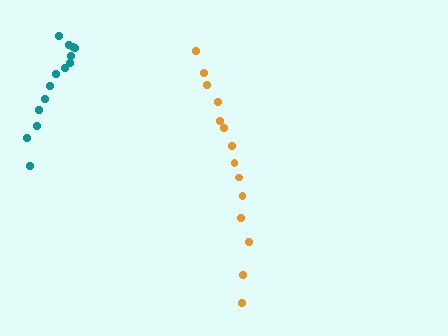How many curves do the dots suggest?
There are 2 distinct paths.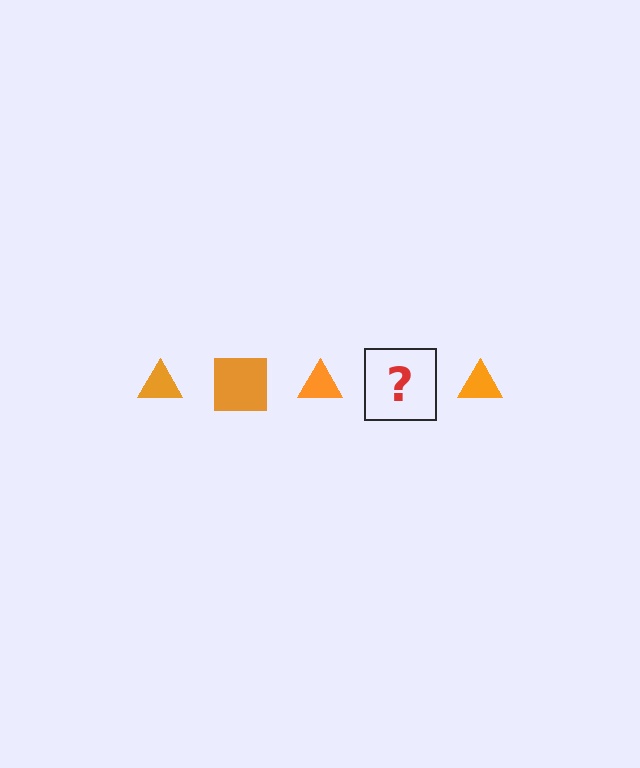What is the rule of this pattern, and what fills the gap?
The rule is that the pattern cycles through triangle, square shapes in orange. The gap should be filled with an orange square.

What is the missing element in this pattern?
The missing element is an orange square.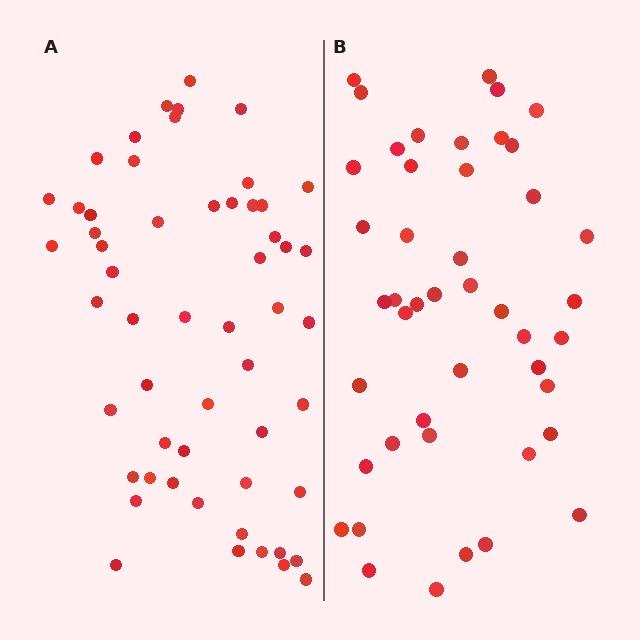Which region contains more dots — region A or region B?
Region A (the left region) has more dots.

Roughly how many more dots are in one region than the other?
Region A has roughly 10 or so more dots than region B.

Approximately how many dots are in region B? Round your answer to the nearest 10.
About 40 dots. (The exact count is 45, which rounds to 40.)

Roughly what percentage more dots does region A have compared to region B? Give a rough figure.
About 20% more.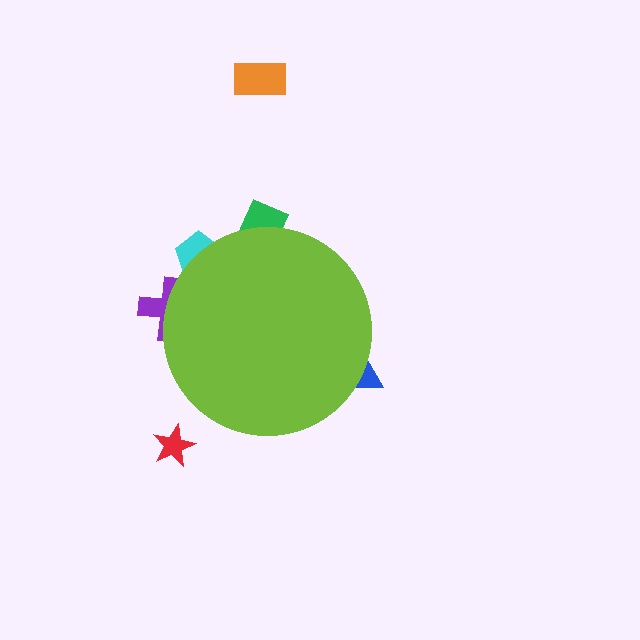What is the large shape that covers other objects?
A lime circle.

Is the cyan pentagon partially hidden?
Yes, the cyan pentagon is partially hidden behind the lime circle.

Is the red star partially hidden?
No, the red star is fully visible.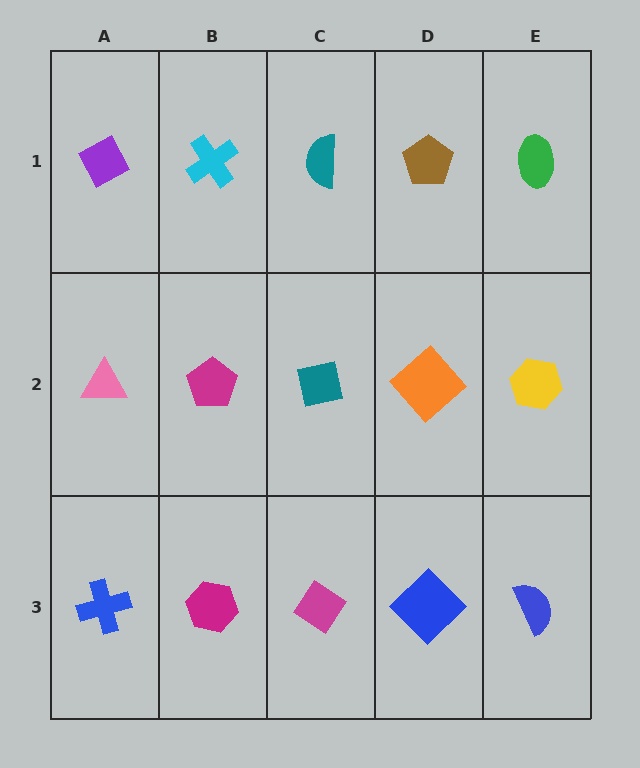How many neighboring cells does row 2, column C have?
4.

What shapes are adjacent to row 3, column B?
A magenta pentagon (row 2, column B), a blue cross (row 3, column A), a magenta diamond (row 3, column C).